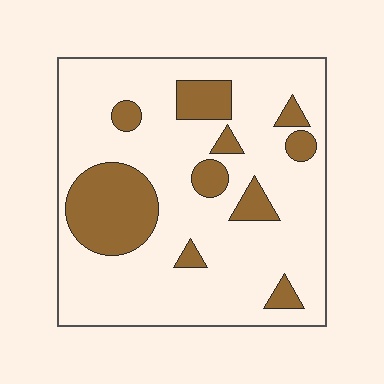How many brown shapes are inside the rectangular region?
10.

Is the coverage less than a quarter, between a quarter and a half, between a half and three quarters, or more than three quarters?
Less than a quarter.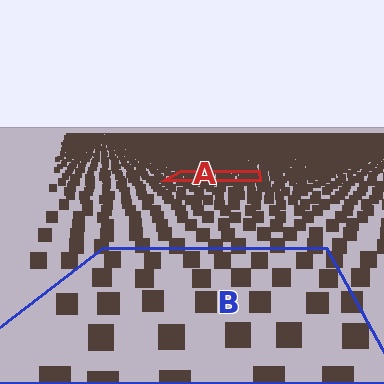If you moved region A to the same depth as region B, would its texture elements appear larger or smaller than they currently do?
They would appear larger. At a closer depth, the same texture elements are projected at a bigger on-screen size.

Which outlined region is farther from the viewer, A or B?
Region A is farther from the viewer — the texture elements inside it appear smaller and more densely packed.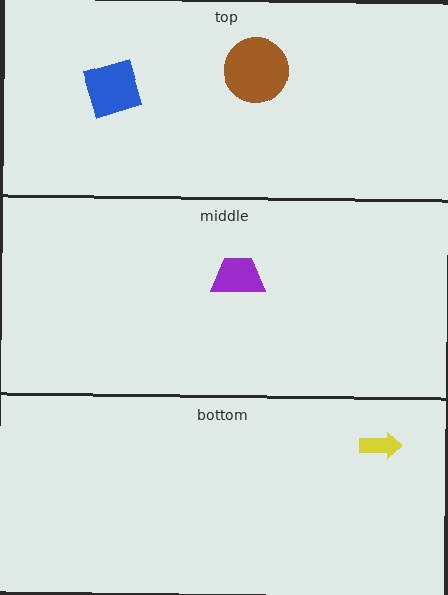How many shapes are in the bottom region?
1.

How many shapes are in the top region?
2.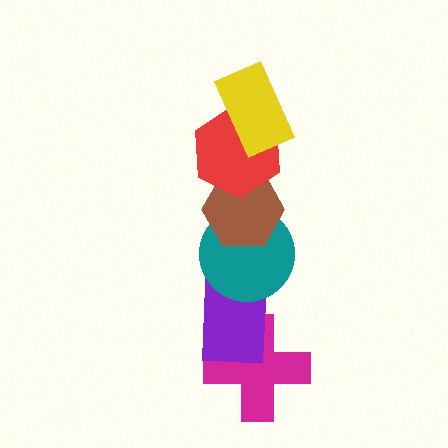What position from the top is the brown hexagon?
The brown hexagon is 3rd from the top.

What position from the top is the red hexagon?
The red hexagon is 2nd from the top.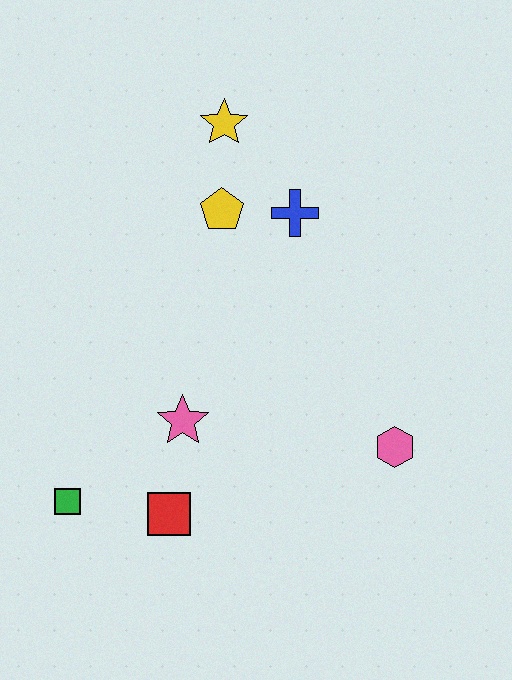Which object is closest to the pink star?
The red square is closest to the pink star.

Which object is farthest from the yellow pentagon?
The green square is farthest from the yellow pentagon.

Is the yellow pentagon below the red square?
No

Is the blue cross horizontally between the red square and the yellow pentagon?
No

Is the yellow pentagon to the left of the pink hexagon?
Yes